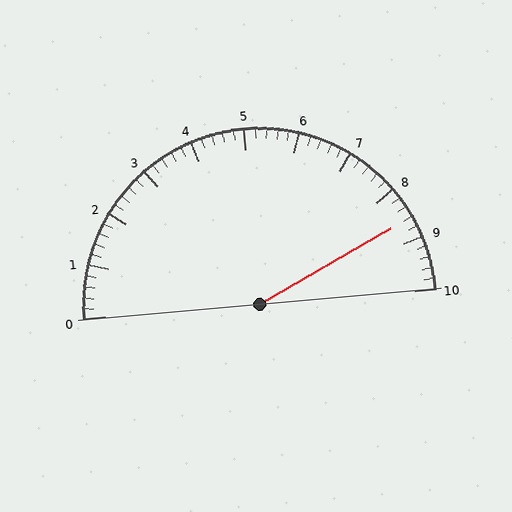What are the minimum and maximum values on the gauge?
The gauge ranges from 0 to 10.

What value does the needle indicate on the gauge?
The needle indicates approximately 8.6.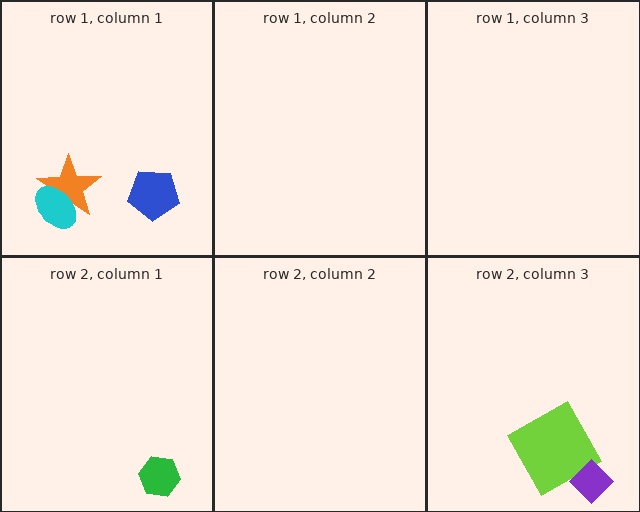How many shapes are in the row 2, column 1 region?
1.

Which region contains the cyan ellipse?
The row 1, column 1 region.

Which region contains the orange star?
The row 1, column 1 region.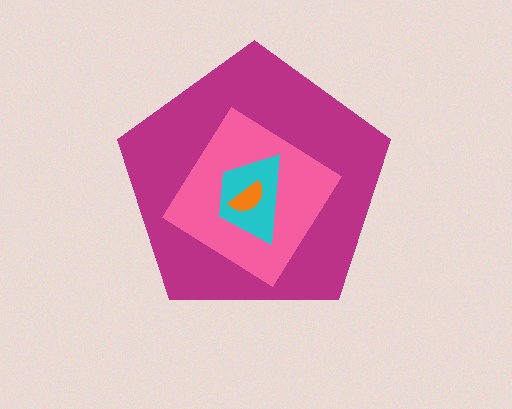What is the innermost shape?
The orange semicircle.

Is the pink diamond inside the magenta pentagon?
Yes.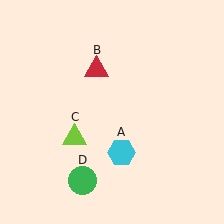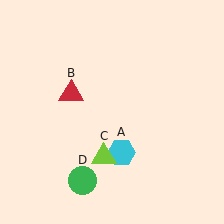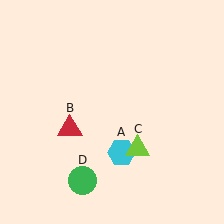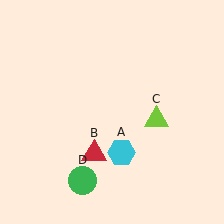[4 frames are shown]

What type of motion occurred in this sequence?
The red triangle (object B), lime triangle (object C) rotated counterclockwise around the center of the scene.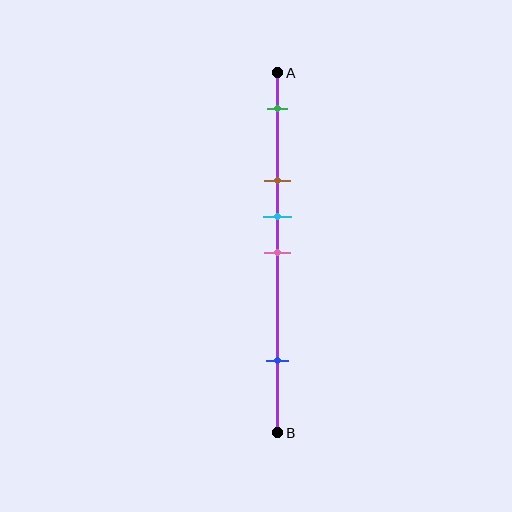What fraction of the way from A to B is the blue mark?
The blue mark is approximately 80% (0.8) of the way from A to B.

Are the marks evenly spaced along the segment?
No, the marks are not evenly spaced.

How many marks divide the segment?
There are 5 marks dividing the segment.